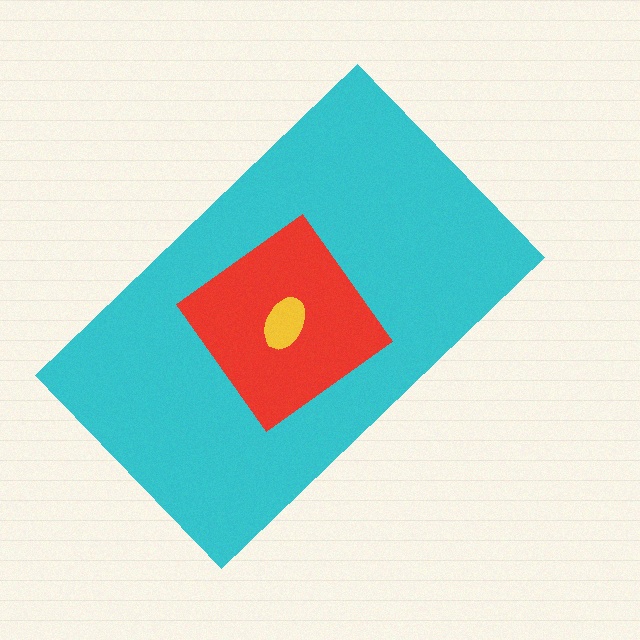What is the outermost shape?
The cyan rectangle.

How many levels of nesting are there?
3.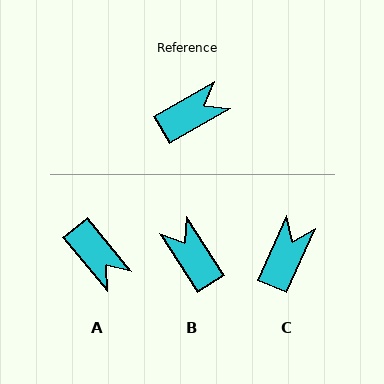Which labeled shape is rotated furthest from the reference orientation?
B, about 93 degrees away.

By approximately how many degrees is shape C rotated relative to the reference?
Approximately 36 degrees counter-clockwise.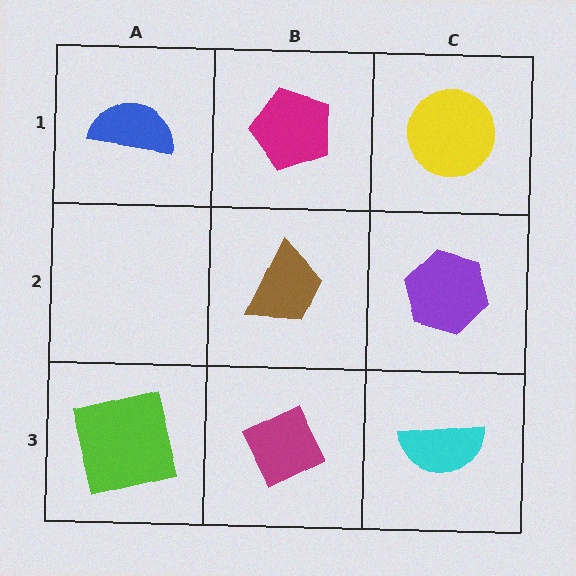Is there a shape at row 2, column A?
No, that cell is empty.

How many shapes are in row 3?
3 shapes.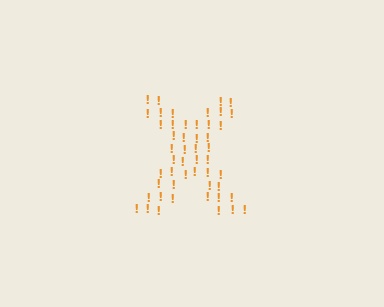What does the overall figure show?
The overall figure shows the letter X.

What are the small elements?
The small elements are exclamation marks.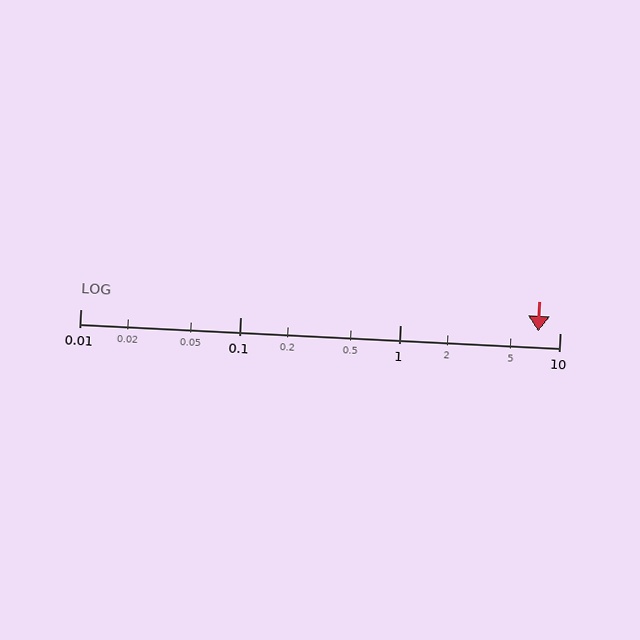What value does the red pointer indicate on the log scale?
The pointer indicates approximately 7.3.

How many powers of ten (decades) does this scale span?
The scale spans 3 decades, from 0.01 to 10.